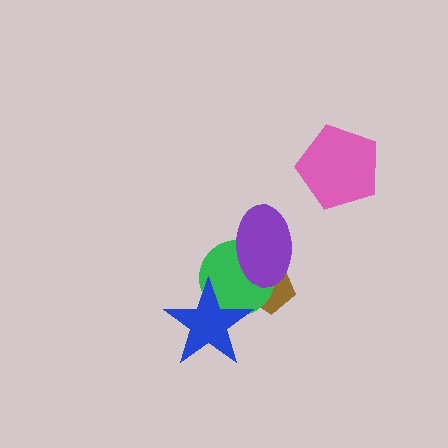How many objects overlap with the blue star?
1 object overlaps with the blue star.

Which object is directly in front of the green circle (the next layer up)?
The purple ellipse is directly in front of the green circle.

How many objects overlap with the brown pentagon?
2 objects overlap with the brown pentagon.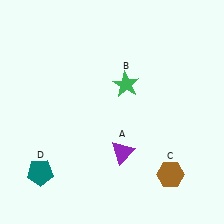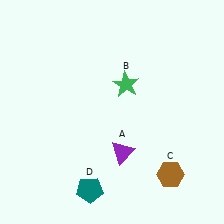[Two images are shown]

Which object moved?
The teal pentagon (D) moved right.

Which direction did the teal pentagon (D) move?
The teal pentagon (D) moved right.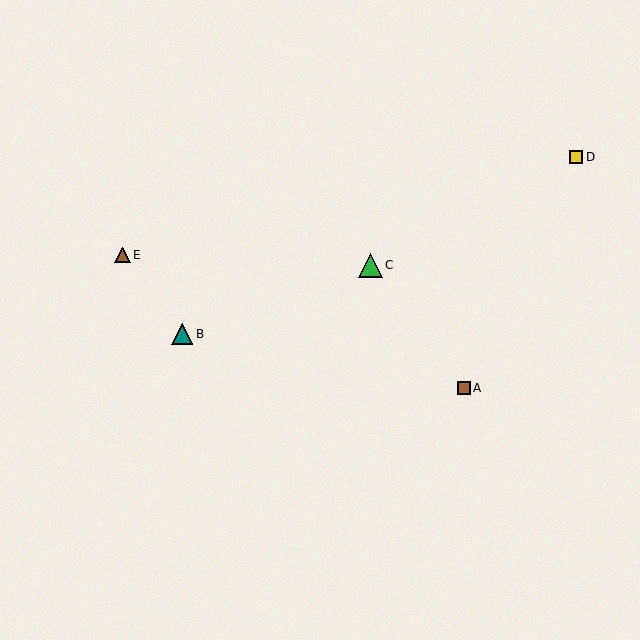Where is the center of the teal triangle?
The center of the teal triangle is at (182, 334).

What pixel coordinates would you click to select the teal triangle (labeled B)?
Click at (182, 334) to select the teal triangle B.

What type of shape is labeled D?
Shape D is a yellow square.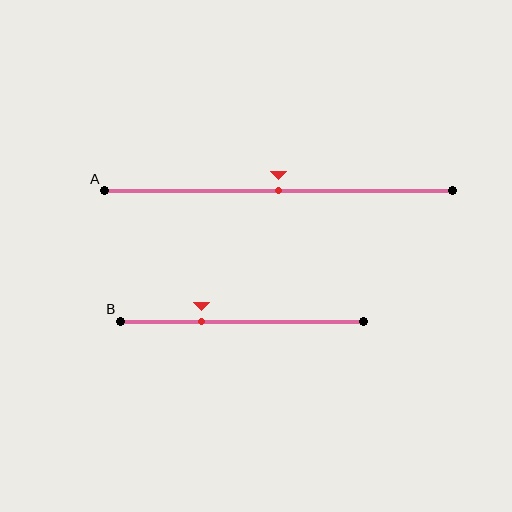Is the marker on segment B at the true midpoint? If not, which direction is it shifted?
No, the marker on segment B is shifted to the left by about 17% of the segment length.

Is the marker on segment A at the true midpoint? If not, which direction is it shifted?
Yes, the marker on segment A is at the true midpoint.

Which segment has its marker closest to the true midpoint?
Segment A has its marker closest to the true midpoint.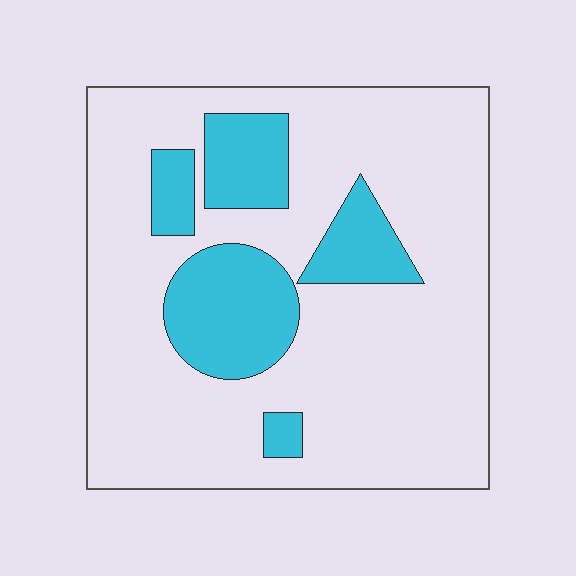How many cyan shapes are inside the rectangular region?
5.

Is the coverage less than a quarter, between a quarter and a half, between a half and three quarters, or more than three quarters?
Less than a quarter.